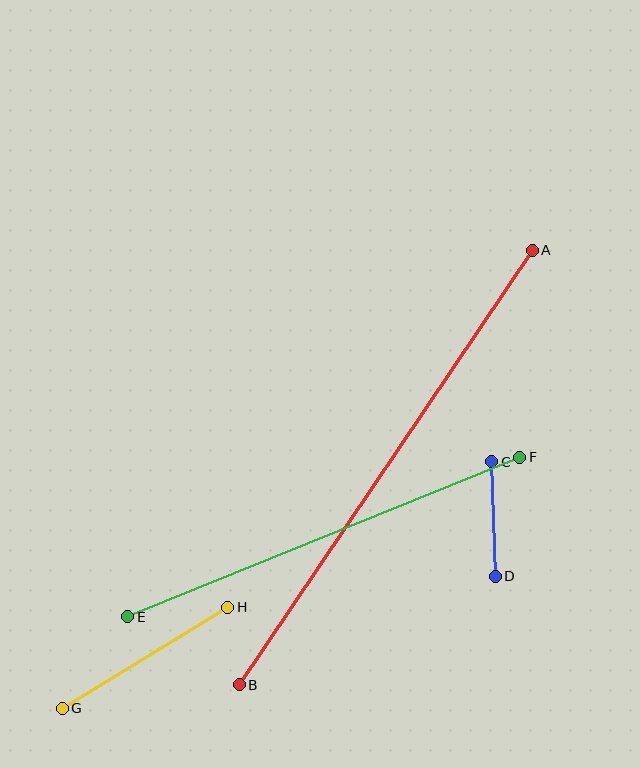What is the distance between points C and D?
The distance is approximately 114 pixels.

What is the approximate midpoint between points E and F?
The midpoint is at approximately (324, 537) pixels.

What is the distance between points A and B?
The distance is approximately 524 pixels.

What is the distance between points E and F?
The distance is approximately 423 pixels.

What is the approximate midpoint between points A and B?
The midpoint is at approximately (386, 467) pixels.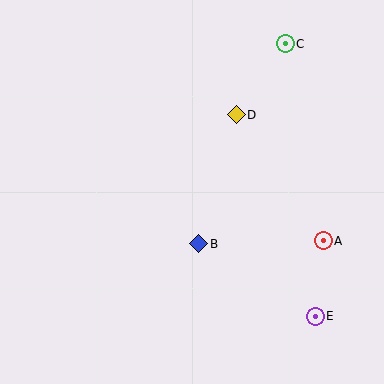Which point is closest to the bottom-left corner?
Point B is closest to the bottom-left corner.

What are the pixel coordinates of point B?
Point B is at (199, 244).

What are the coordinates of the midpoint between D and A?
The midpoint between D and A is at (280, 178).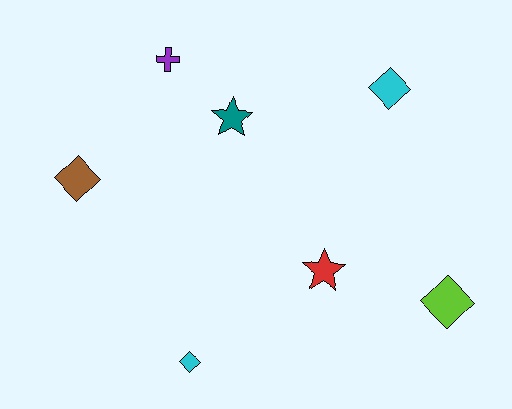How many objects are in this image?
There are 7 objects.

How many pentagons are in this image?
There are no pentagons.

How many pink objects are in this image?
There are no pink objects.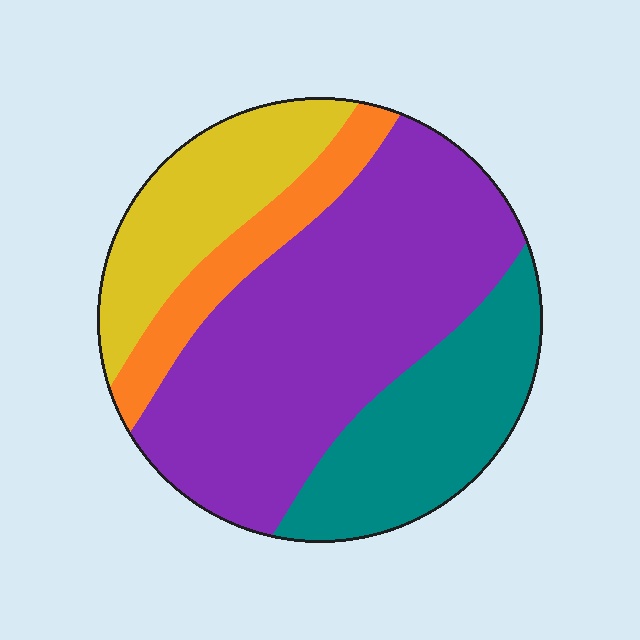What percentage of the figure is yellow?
Yellow takes up about one sixth (1/6) of the figure.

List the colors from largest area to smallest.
From largest to smallest: purple, teal, yellow, orange.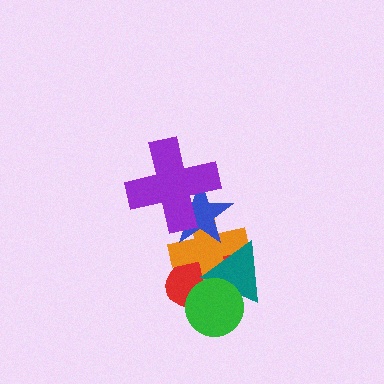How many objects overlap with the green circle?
3 objects overlap with the green circle.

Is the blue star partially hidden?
Yes, it is partially covered by another shape.